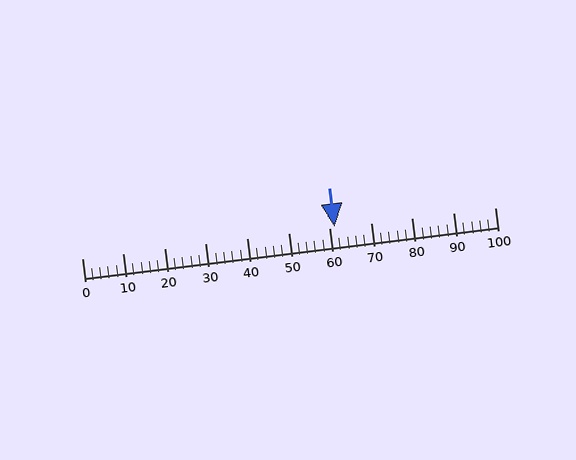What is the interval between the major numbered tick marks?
The major tick marks are spaced 10 units apart.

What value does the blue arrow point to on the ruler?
The blue arrow points to approximately 61.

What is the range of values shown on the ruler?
The ruler shows values from 0 to 100.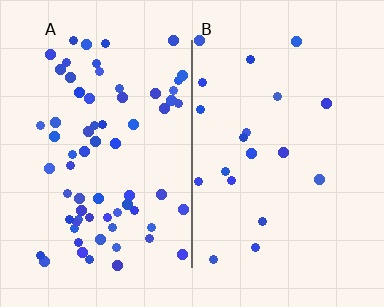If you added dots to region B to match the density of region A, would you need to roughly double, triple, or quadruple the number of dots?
Approximately triple.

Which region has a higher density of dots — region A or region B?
A (the left).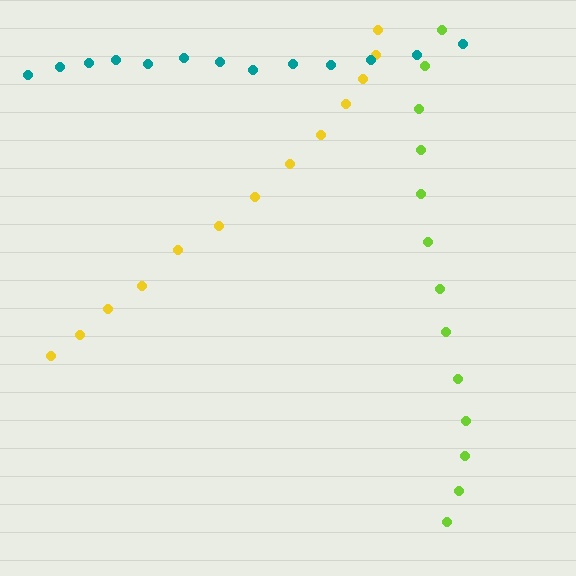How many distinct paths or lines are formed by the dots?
There are 3 distinct paths.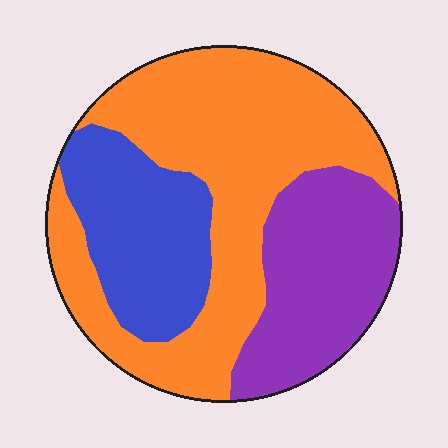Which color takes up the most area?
Orange, at roughly 50%.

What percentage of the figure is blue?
Blue takes up about one fifth (1/5) of the figure.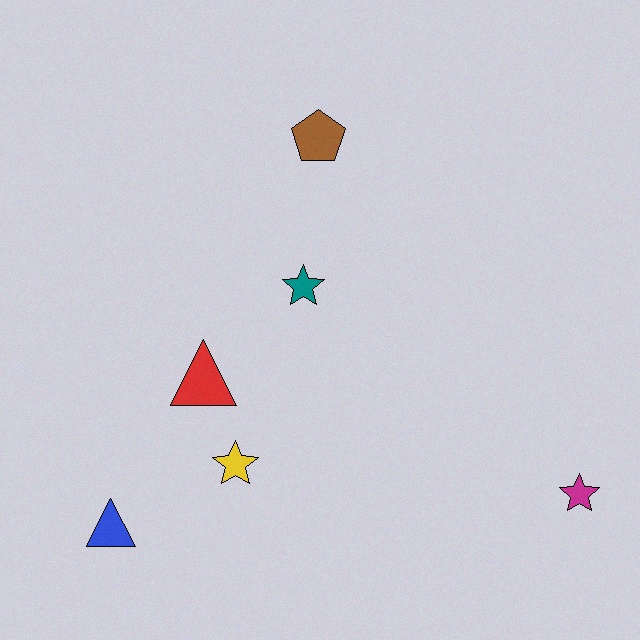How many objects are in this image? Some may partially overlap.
There are 6 objects.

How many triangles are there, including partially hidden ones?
There are 2 triangles.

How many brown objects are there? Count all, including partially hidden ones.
There is 1 brown object.